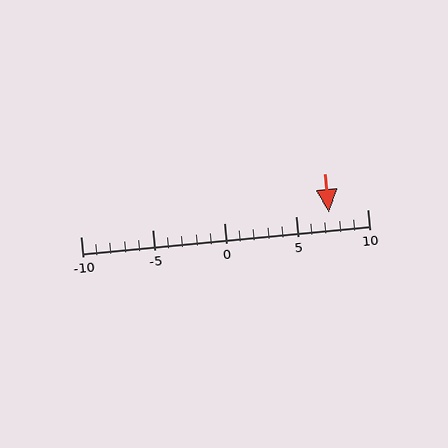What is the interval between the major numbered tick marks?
The major tick marks are spaced 5 units apart.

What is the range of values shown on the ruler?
The ruler shows values from -10 to 10.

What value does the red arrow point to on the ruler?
The red arrow points to approximately 7.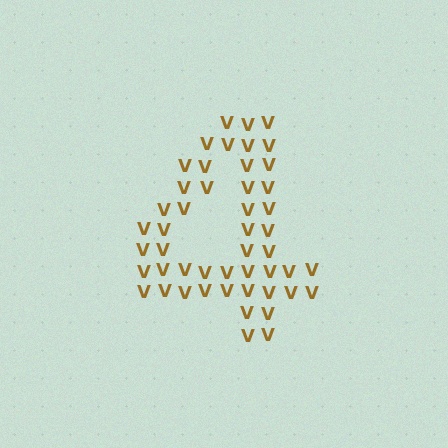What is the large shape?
The large shape is the digit 4.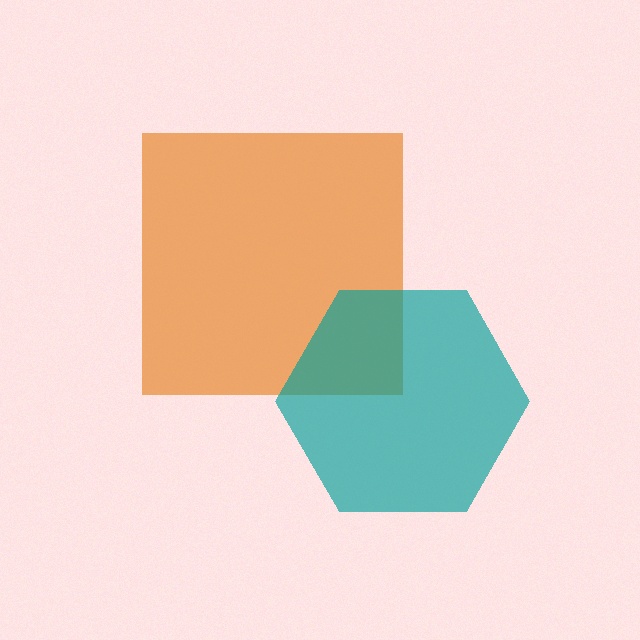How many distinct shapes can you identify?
There are 2 distinct shapes: an orange square, a teal hexagon.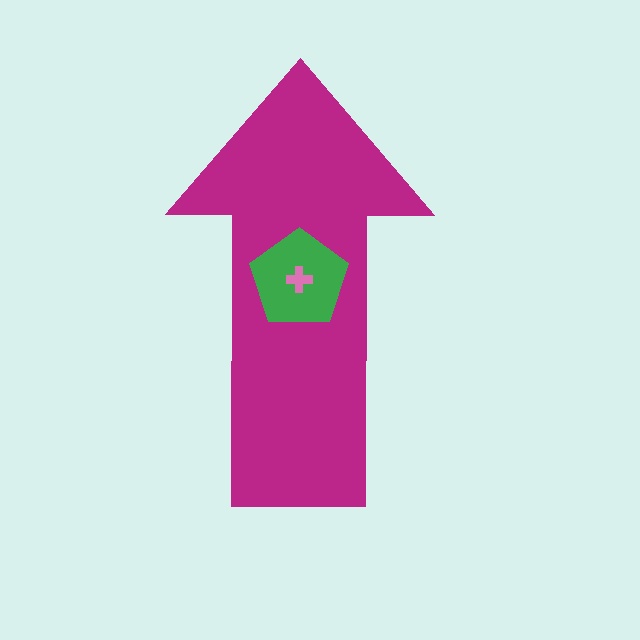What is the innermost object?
The pink cross.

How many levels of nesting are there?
3.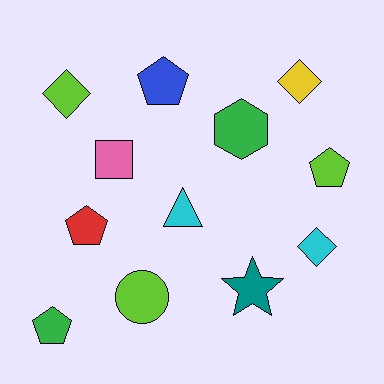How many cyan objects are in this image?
There are 2 cyan objects.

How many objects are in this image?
There are 12 objects.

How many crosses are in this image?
There are no crosses.